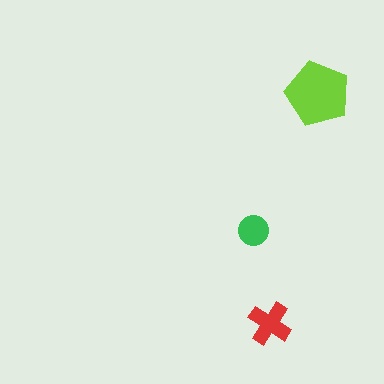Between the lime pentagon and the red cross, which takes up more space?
The lime pentagon.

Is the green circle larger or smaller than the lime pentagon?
Smaller.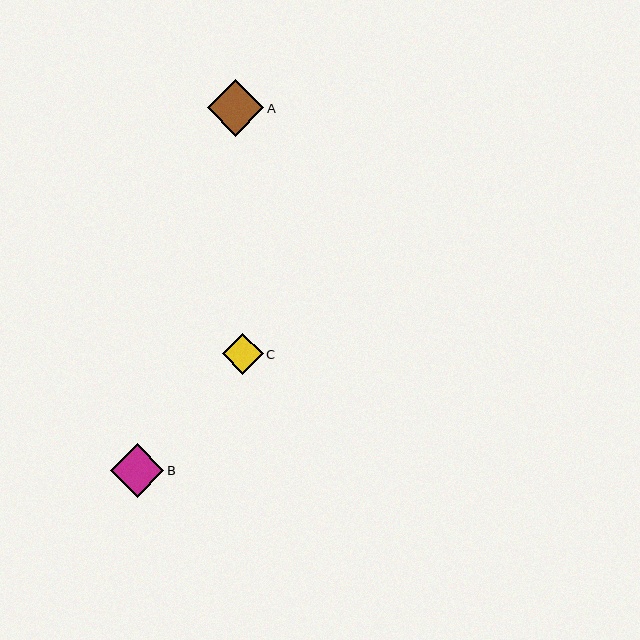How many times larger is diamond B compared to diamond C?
Diamond B is approximately 1.3 times the size of diamond C.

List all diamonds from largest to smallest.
From largest to smallest: A, B, C.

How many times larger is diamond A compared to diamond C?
Diamond A is approximately 1.4 times the size of diamond C.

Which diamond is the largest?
Diamond A is the largest with a size of approximately 57 pixels.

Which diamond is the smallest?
Diamond C is the smallest with a size of approximately 41 pixels.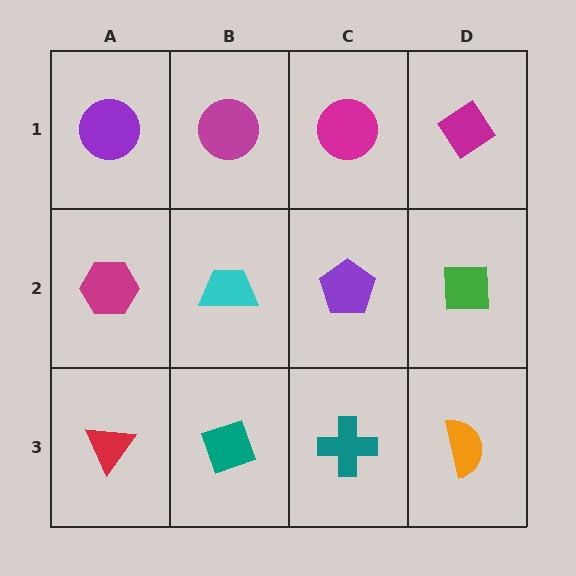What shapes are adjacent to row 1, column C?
A purple pentagon (row 2, column C), a magenta circle (row 1, column B), a magenta diamond (row 1, column D).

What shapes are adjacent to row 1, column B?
A cyan trapezoid (row 2, column B), a purple circle (row 1, column A), a magenta circle (row 1, column C).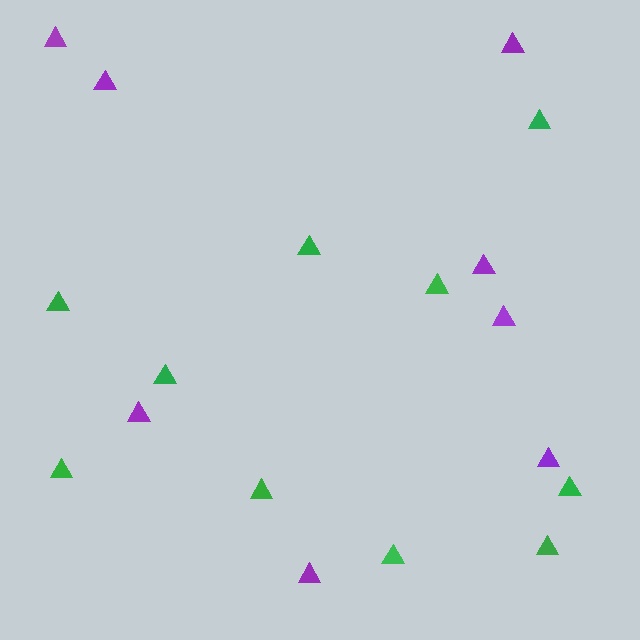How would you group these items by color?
There are 2 groups: one group of green triangles (10) and one group of purple triangles (8).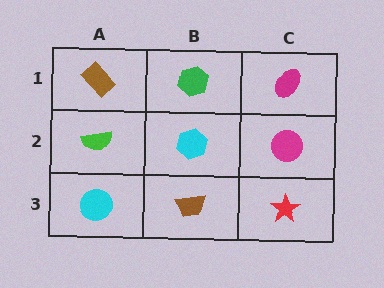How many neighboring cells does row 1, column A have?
2.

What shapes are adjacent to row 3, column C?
A magenta circle (row 2, column C), a brown trapezoid (row 3, column B).